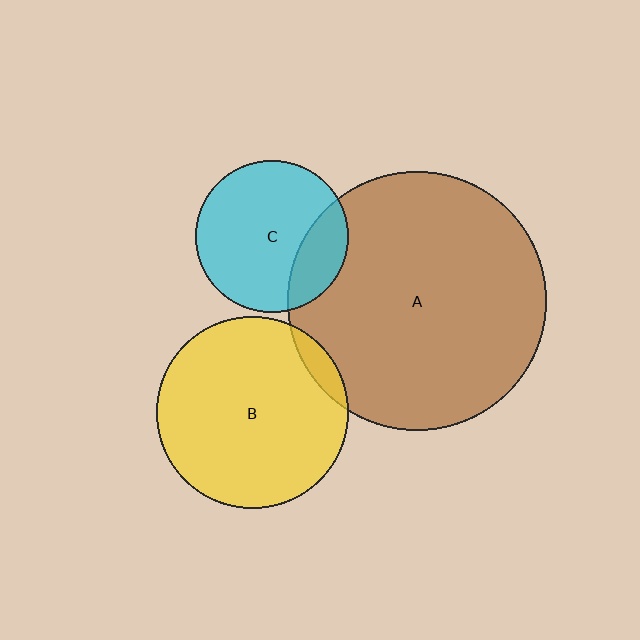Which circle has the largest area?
Circle A (brown).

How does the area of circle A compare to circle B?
Approximately 1.8 times.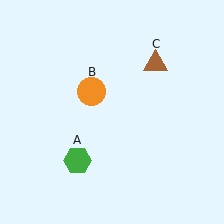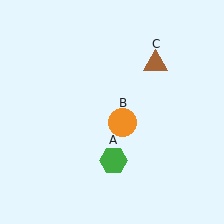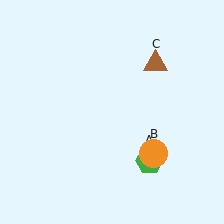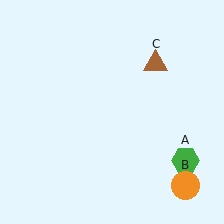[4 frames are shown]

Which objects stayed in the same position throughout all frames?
Brown triangle (object C) remained stationary.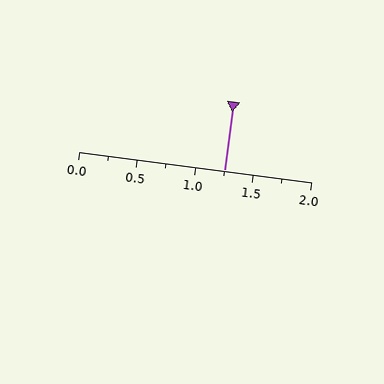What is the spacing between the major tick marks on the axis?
The major ticks are spaced 0.5 apart.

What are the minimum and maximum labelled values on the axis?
The axis runs from 0.0 to 2.0.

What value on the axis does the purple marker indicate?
The marker indicates approximately 1.25.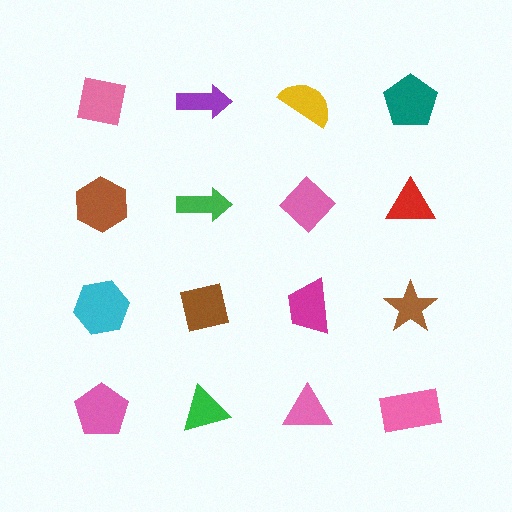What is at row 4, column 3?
A pink triangle.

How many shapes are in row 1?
4 shapes.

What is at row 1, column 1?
A pink square.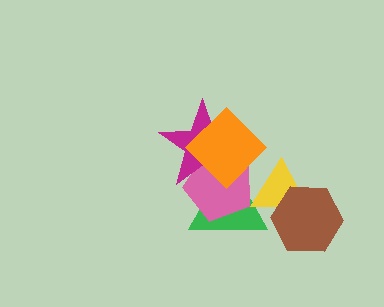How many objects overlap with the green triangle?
4 objects overlap with the green triangle.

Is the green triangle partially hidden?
Yes, it is partially covered by another shape.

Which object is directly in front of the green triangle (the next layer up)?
The yellow triangle is directly in front of the green triangle.